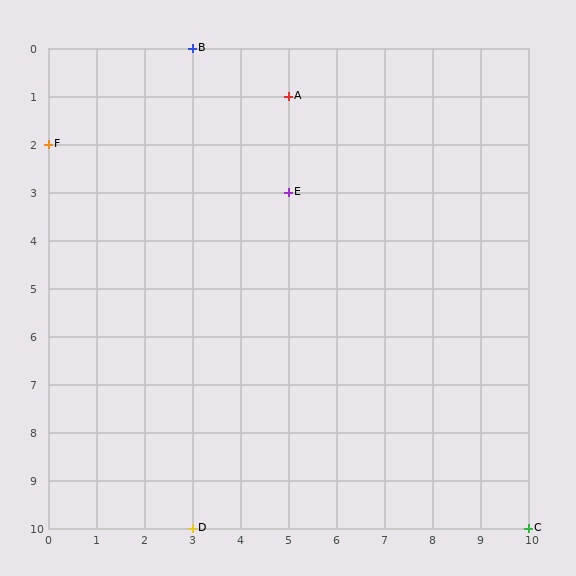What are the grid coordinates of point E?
Point E is at grid coordinates (5, 3).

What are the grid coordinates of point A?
Point A is at grid coordinates (5, 1).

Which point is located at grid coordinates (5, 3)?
Point E is at (5, 3).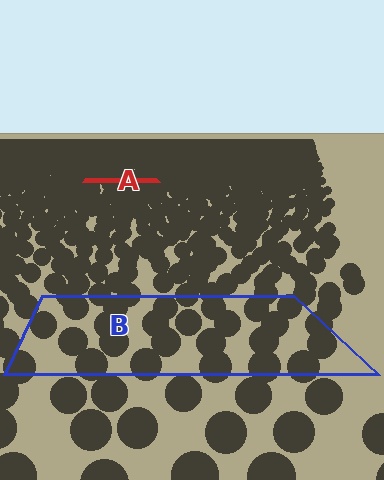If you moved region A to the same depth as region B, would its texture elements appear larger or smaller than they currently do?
They would appear larger. At a closer depth, the same texture elements are projected at a bigger on-screen size.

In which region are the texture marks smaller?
The texture marks are smaller in region A, because it is farther away.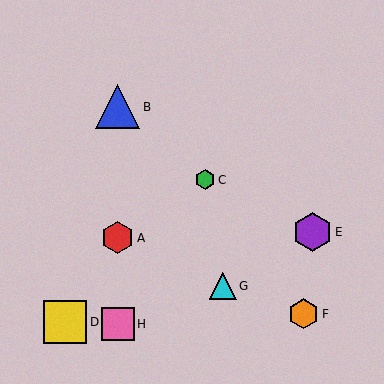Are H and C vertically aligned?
No, H is at x≈118 and C is at x≈205.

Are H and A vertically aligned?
Yes, both are at x≈118.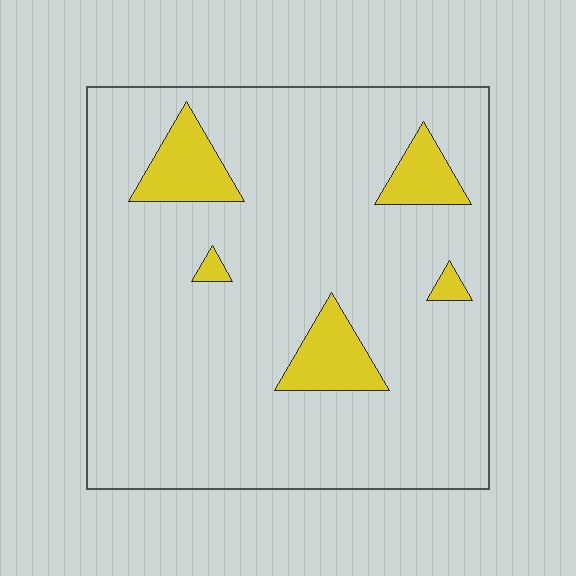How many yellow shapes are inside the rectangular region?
5.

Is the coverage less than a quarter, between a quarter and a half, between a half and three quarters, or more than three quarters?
Less than a quarter.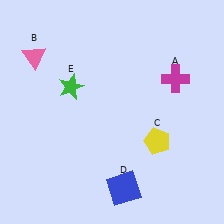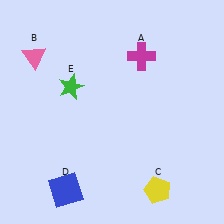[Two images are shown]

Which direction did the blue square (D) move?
The blue square (D) moved left.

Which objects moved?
The objects that moved are: the magenta cross (A), the yellow pentagon (C), the blue square (D).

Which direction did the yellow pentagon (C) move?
The yellow pentagon (C) moved down.